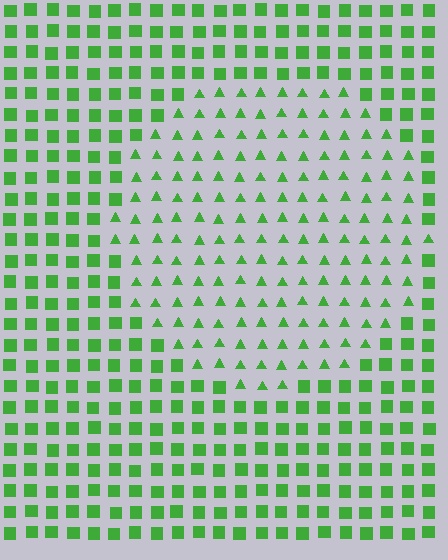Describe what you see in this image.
The image is filled with small green elements arranged in a uniform grid. A circle-shaped region contains triangles, while the surrounding area contains squares. The boundary is defined purely by the change in element shape.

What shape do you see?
I see a circle.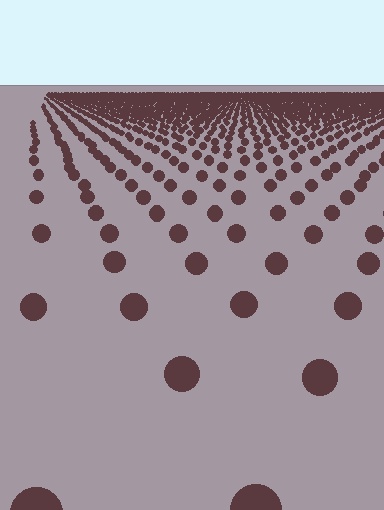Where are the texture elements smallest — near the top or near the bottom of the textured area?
Near the top.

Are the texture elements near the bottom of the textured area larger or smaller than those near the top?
Larger. Near the bottom, elements are closer to the viewer and appear at a bigger on-screen size.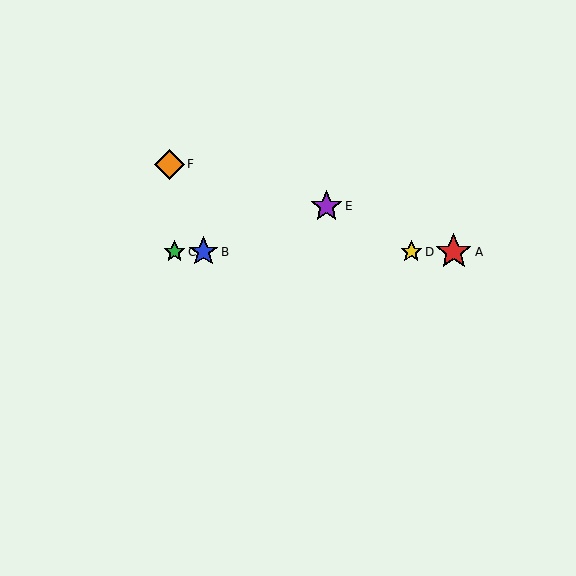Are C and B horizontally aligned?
Yes, both are at y≈252.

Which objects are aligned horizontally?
Objects A, B, C, D are aligned horizontally.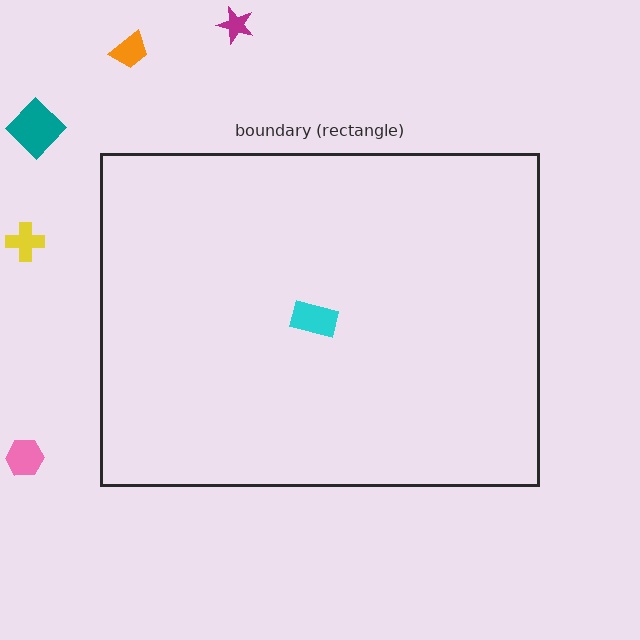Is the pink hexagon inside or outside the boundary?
Outside.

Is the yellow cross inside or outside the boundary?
Outside.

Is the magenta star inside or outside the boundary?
Outside.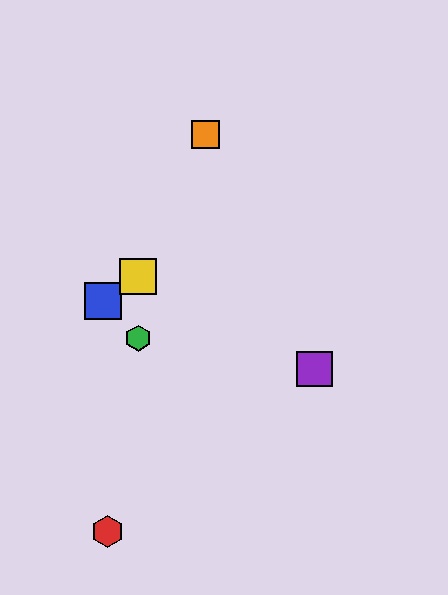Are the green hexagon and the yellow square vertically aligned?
Yes, both are at x≈138.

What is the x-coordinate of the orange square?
The orange square is at x≈205.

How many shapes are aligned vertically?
2 shapes (the green hexagon, the yellow square) are aligned vertically.